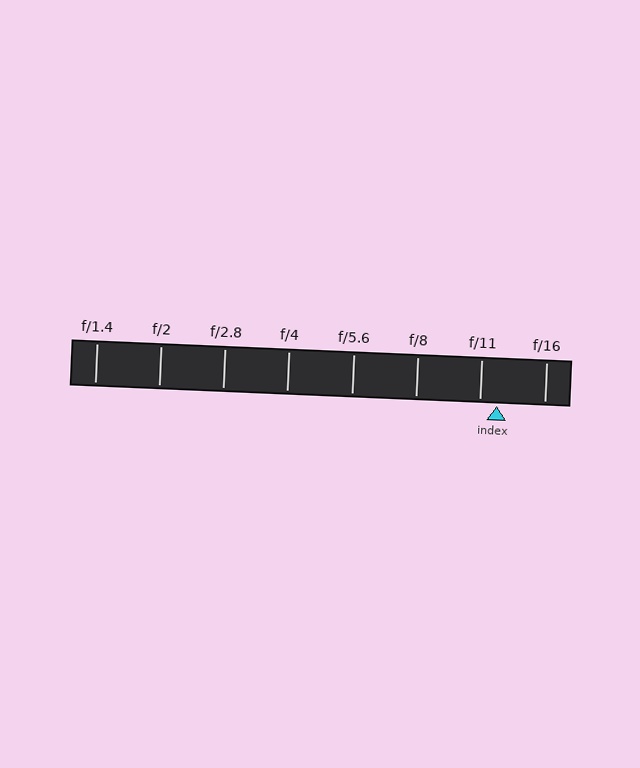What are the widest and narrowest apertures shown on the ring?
The widest aperture shown is f/1.4 and the narrowest is f/16.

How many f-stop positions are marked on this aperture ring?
There are 8 f-stop positions marked.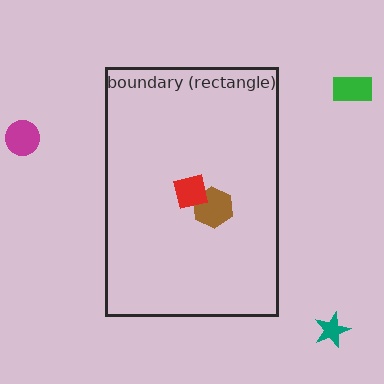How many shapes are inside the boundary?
2 inside, 3 outside.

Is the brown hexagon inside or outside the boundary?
Inside.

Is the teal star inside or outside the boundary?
Outside.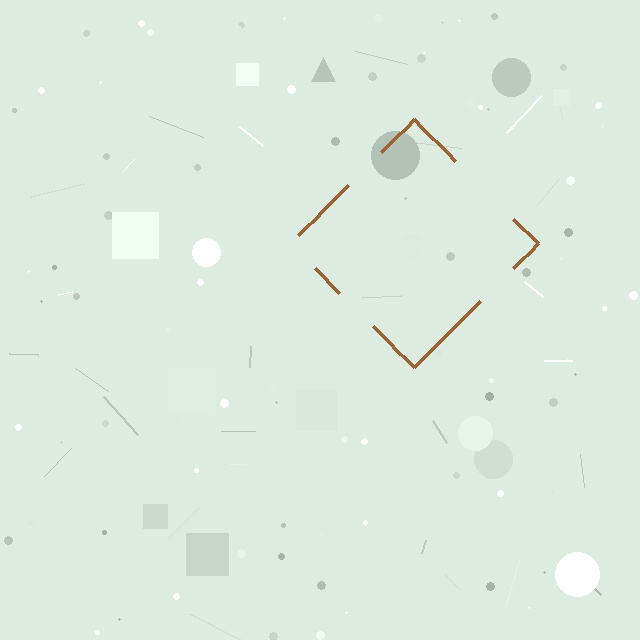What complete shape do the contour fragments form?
The contour fragments form a diamond.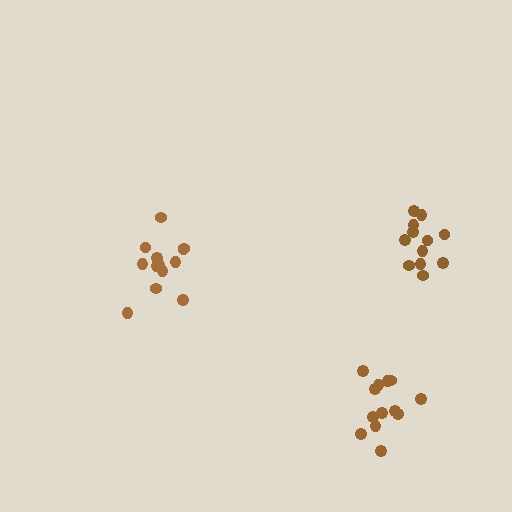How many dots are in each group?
Group 1: 13 dots, Group 2: 12 dots, Group 3: 13 dots (38 total).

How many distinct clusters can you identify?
There are 3 distinct clusters.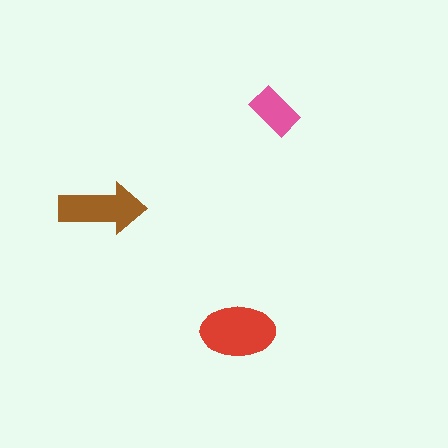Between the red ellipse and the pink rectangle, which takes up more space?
The red ellipse.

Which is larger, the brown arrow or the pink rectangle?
The brown arrow.